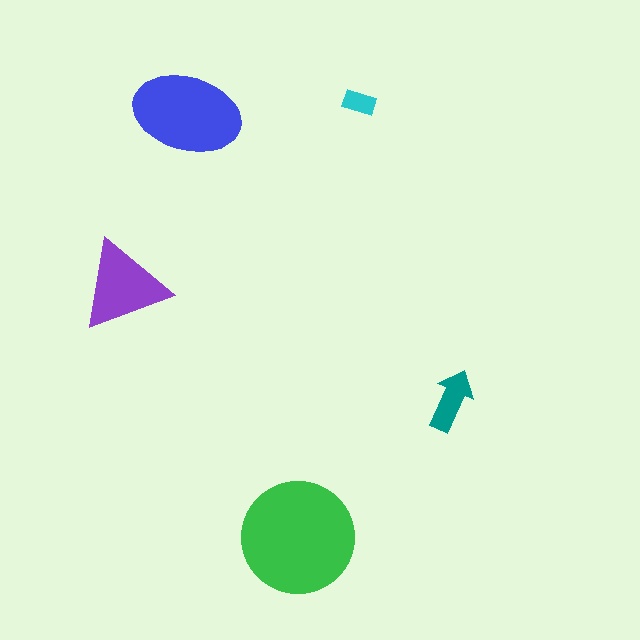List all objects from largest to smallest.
The green circle, the blue ellipse, the purple triangle, the teal arrow, the cyan rectangle.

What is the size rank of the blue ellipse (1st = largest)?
2nd.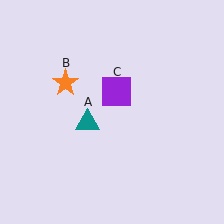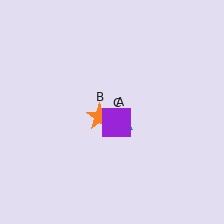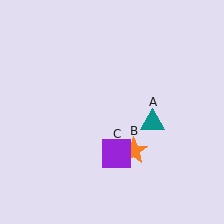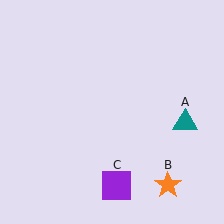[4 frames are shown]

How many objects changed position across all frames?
3 objects changed position: teal triangle (object A), orange star (object B), purple square (object C).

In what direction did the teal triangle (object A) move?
The teal triangle (object A) moved right.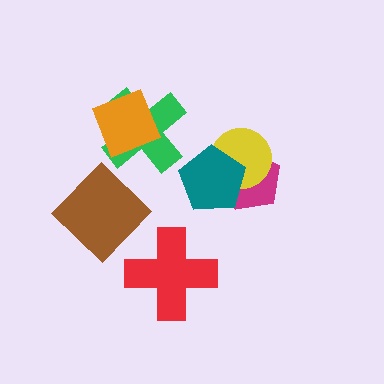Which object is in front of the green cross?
The orange square is in front of the green cross.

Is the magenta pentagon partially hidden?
Yes, it is partially covered by another shape.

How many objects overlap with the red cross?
0 objects overlap with the red cross.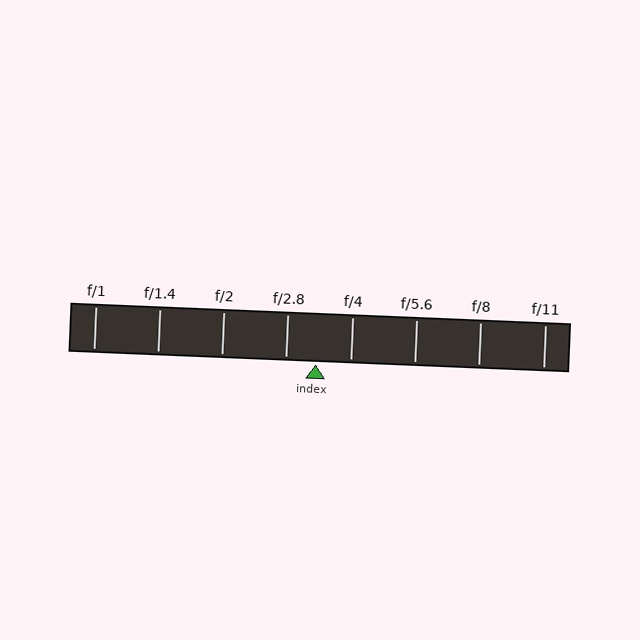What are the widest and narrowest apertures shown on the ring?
The widest aperture shown is f/1 and the narrowest is f/11.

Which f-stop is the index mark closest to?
The index mark is closest to f/2.8.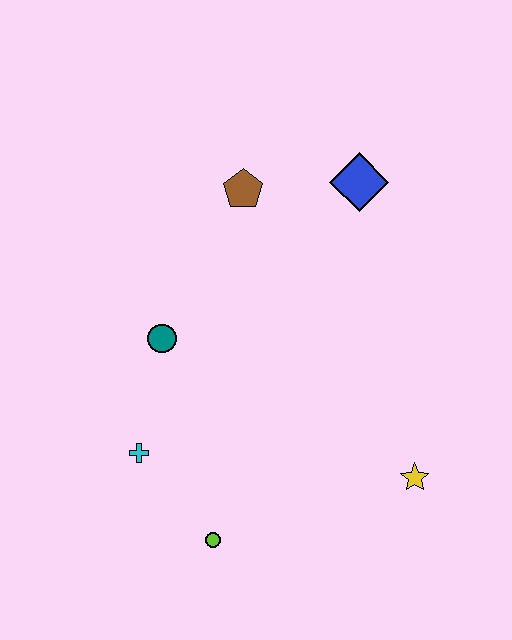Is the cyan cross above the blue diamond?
No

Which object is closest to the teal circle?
The cyan cross is closest to the teal circle.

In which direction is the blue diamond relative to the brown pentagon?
The blue diamond is to the right of the brown pentagon.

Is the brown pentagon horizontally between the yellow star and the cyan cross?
Yes